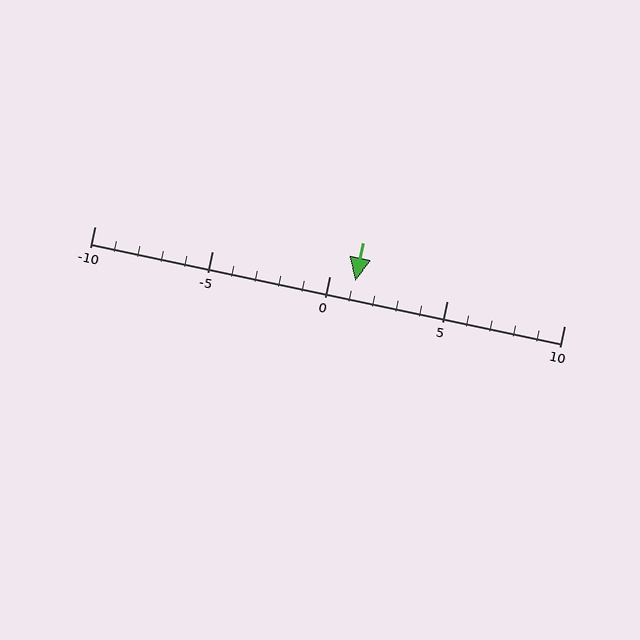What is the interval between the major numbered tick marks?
The major tick marks are spaced 5 units apart.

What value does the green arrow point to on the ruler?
The green arrow points to approximately 1.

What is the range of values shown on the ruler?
The ruler shows values from -10 to 10.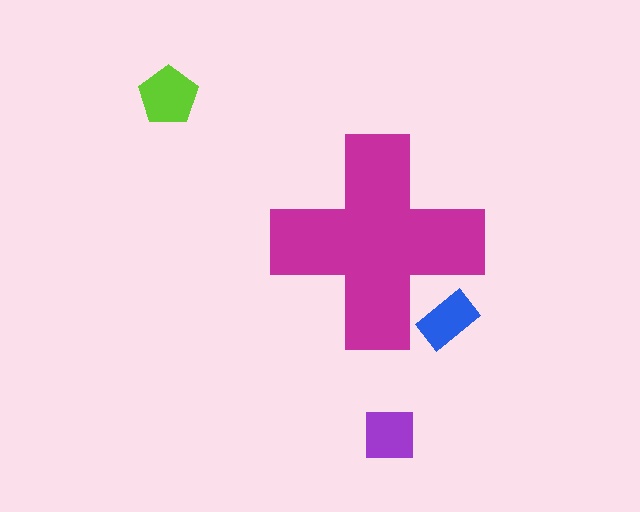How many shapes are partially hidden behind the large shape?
1 shape is partially hidden.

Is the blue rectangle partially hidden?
Yes, the blue rectangle is partially hidden behind the magenta cross.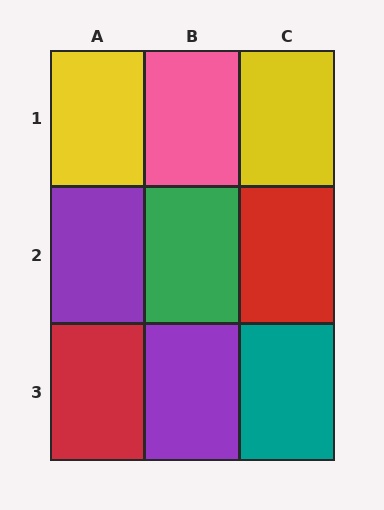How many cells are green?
1 cell is green.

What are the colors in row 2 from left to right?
Purple, green, red.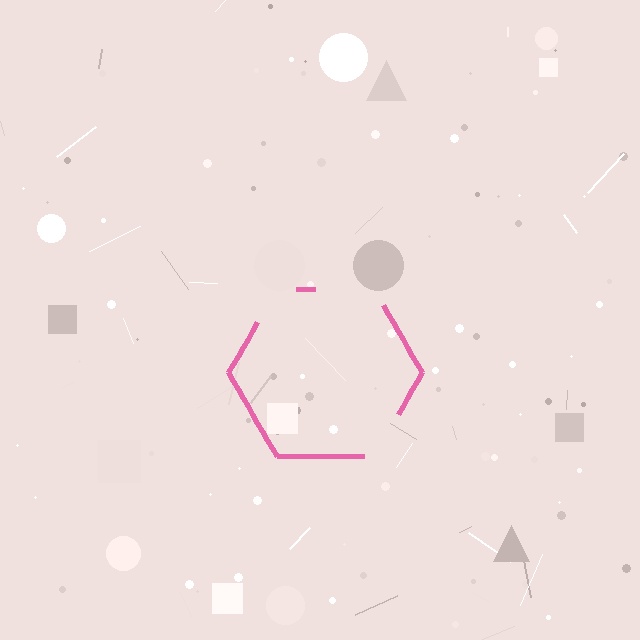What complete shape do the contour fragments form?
The contour fragments form a hexagon.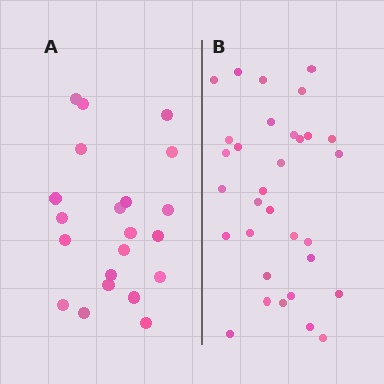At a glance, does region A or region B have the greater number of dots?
Region B (the right region) has more dots.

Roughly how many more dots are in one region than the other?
Region B has roughly 12 or so more dots than region A.